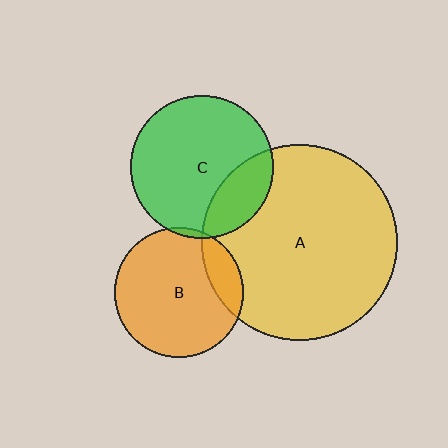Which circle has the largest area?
Circle A (yellow).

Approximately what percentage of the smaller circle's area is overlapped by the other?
Approximately 15%.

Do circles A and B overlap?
Yes.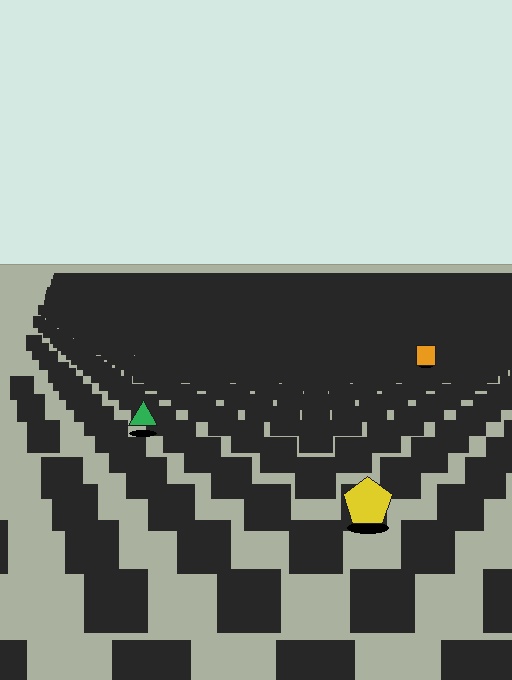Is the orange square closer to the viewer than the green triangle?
No. The green triangle is closer — you can tell from the texture gradient: the ground texture is coarser near it.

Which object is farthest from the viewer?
The orange square is farthest from the viewer. It appears smaller and the ground texture around it is denser.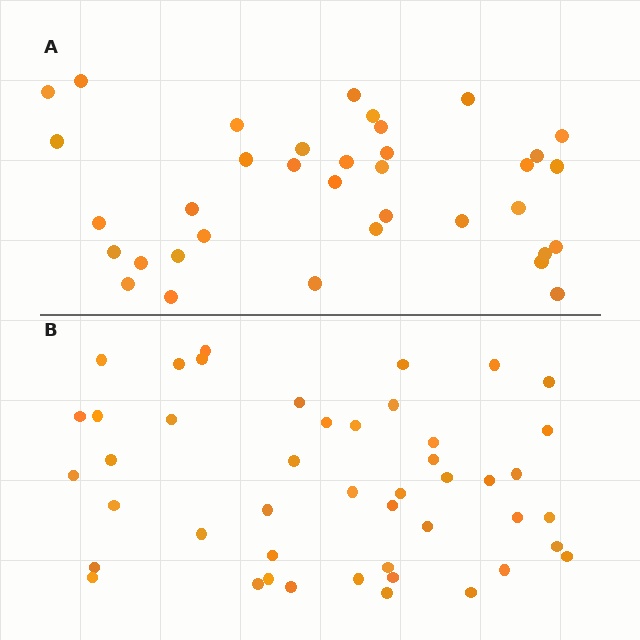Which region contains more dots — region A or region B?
Region B (the bottom region) has more dots.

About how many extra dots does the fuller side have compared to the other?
Region B has roughly 10 or so more dots than region A.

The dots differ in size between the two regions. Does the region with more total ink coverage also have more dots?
No. Region A has more total ink coverage because its dots are larger, but region B actually contains more individual dots. Total area can be misleading — the number of items is what matters here.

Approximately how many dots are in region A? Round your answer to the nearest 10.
About 40 dots. (The exact count is 36, which rounds to 40.)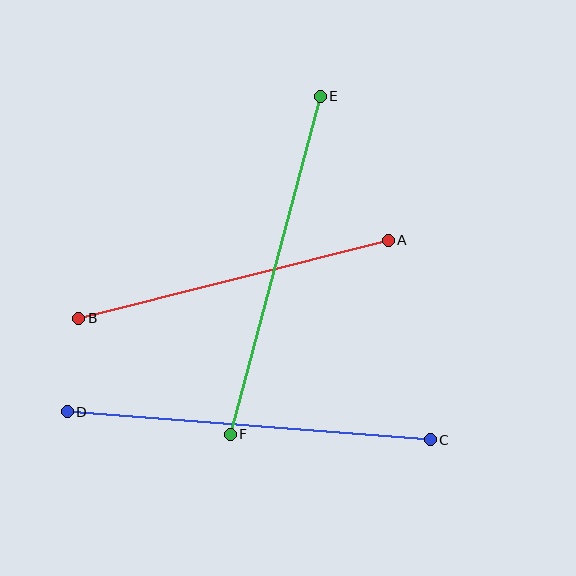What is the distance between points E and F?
The distance is approximately 350 pixels.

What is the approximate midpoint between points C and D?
The midpoint is at approximately (249, 426) pixels.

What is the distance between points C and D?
The distance is approximately 364 pixels.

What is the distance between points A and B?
The distance is approximately 319 pixels.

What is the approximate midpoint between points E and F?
The midpoint is at approximately (275, 265) pixels.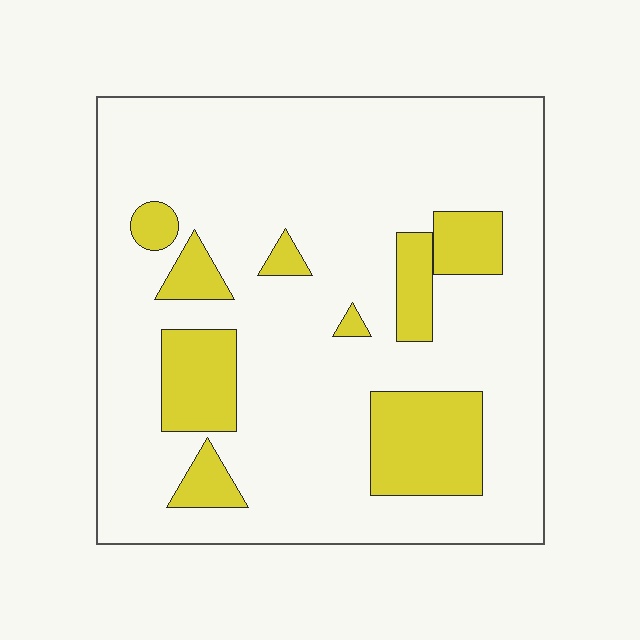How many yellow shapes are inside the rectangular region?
9.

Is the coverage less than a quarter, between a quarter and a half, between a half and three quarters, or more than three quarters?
Less than a quarter.